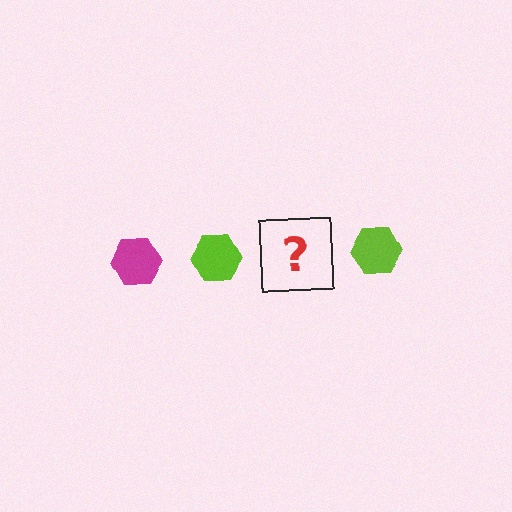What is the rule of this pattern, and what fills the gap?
The rule is that the pattern cycles through magenta, lime hexagons. The gap should be filled with a magenta hexagon.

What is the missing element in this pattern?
The missing element is a magenta hexagon.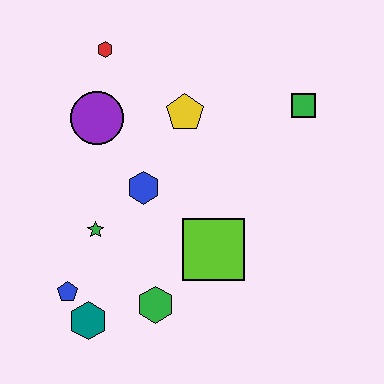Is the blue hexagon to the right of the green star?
Yes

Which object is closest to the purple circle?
The red hexagon is closest to the purple circle.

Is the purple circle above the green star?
Yes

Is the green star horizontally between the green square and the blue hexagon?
No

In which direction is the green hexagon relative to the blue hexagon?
The green hexagon is below the blue hexagon.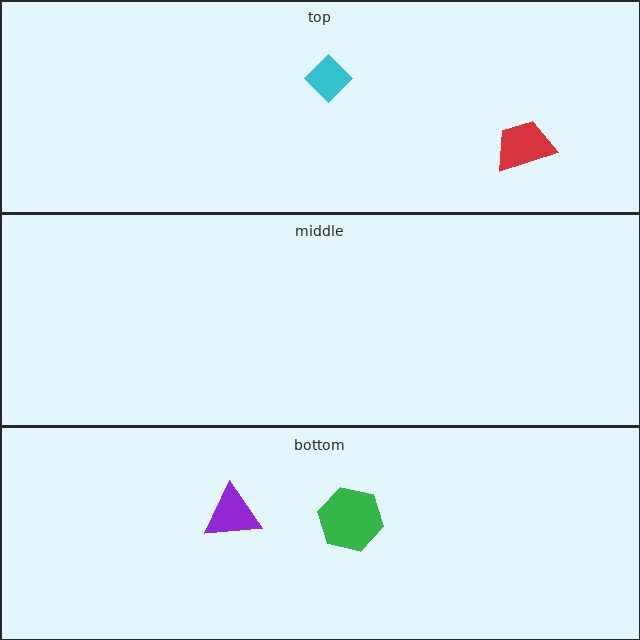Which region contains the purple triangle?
The bottom region.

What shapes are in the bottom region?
The purple triangle, the green hexagon.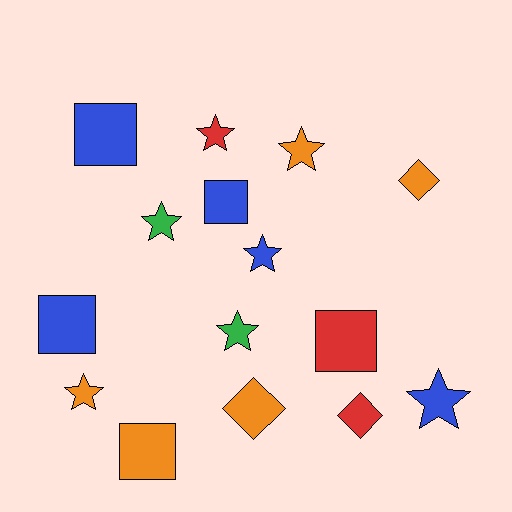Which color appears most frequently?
Orange, with 5 objects.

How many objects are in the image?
There are 15 objects.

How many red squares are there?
There is 1 red square.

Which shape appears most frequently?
Star, with 7 objects.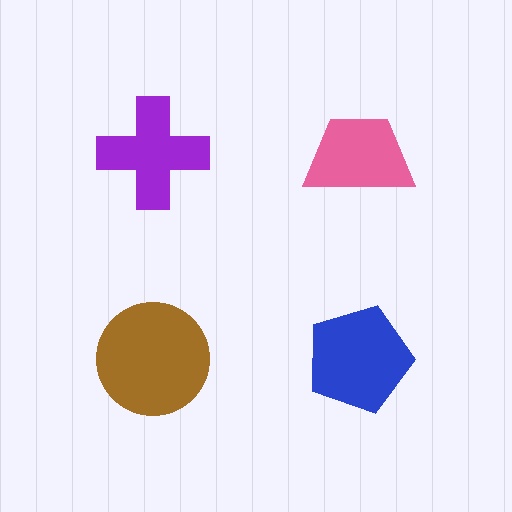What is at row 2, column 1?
A brown circle.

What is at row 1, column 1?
A purple cross.